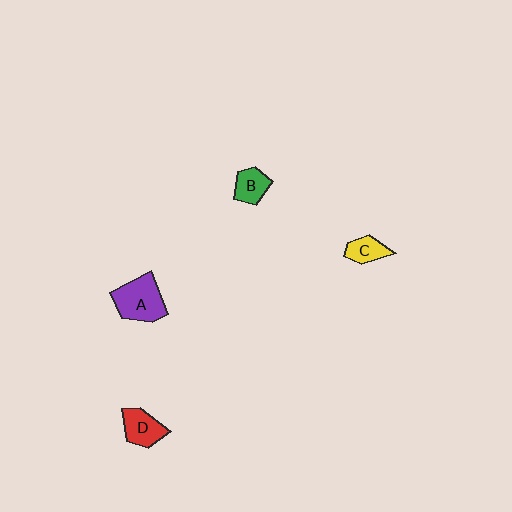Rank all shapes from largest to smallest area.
From largest to smallest: A (purple), D (red), B (green), C (yellow).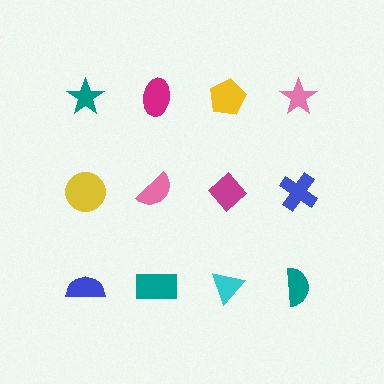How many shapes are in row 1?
4 shapes.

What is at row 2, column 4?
A blue cross.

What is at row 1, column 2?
A magenta ellipse.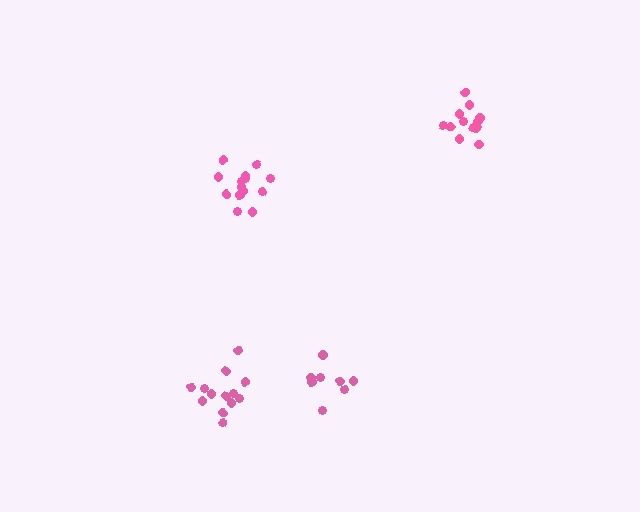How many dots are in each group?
Group 1: 8 dots, Group 2: 14 dots, Group 3: 13 dots, Group 4: 12 dots (47 total).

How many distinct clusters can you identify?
There are 4 distinct clusters.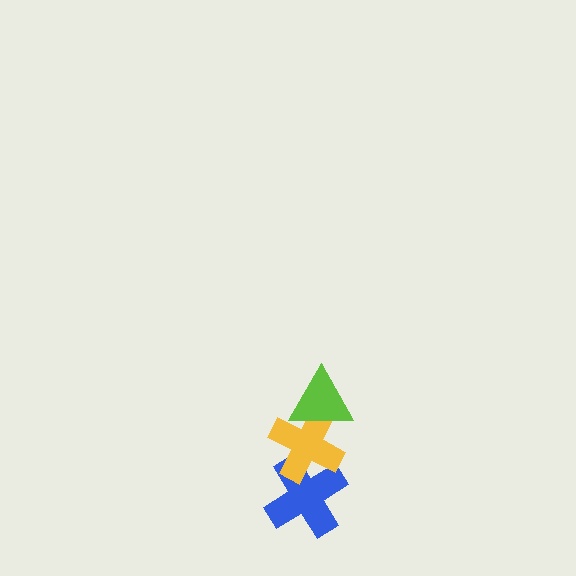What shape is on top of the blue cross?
The yellow cross is on top of the blue cross.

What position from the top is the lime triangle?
The lime triangle is 1st from the top.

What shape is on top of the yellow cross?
The lime triangle is on top of the yellow cross.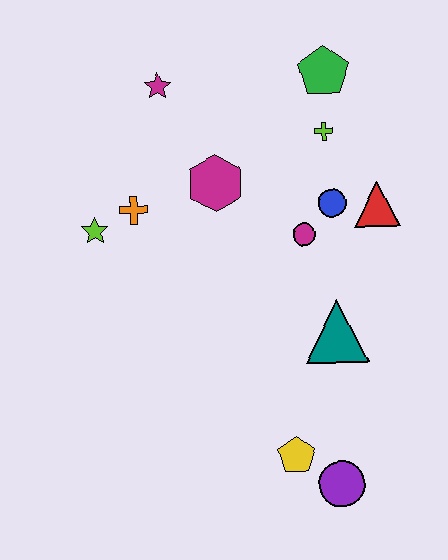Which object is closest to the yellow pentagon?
The purple circle is closest to the yellow pentagon.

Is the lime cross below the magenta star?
Yes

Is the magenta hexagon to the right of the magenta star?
Yes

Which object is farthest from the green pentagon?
The purple circle is farthest from the green pentagon.